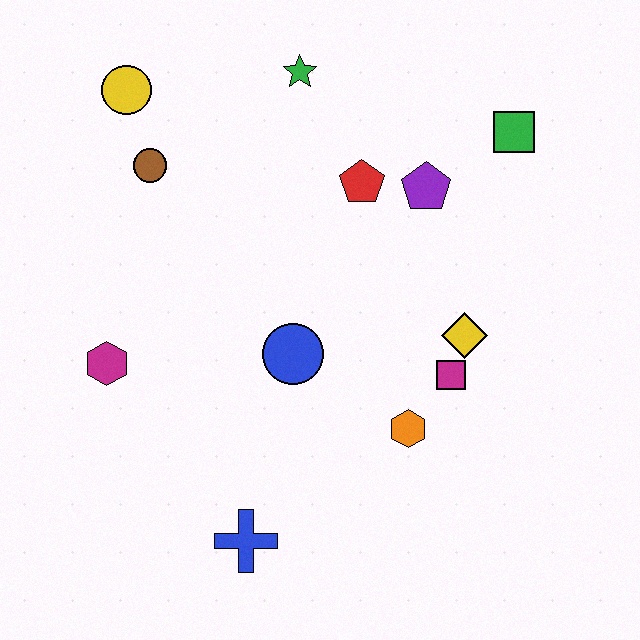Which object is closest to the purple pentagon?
The red pentagon is closest to the purple pentagon.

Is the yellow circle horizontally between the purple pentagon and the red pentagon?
No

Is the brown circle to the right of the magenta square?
No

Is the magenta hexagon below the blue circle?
Yes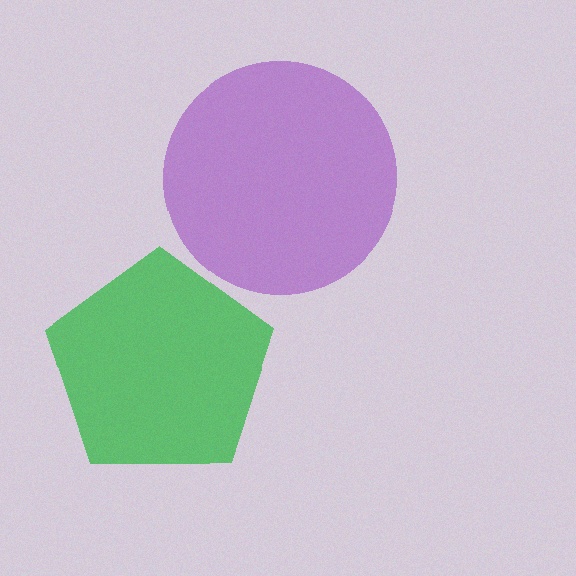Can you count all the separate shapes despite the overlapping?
Yes, there are 2 separate shapes.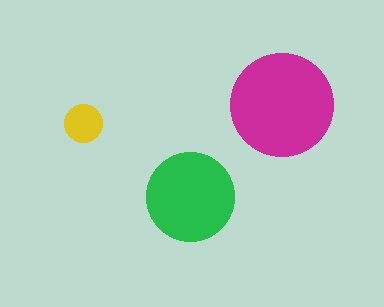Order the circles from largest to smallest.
the magenta one, the green one, the yellow one.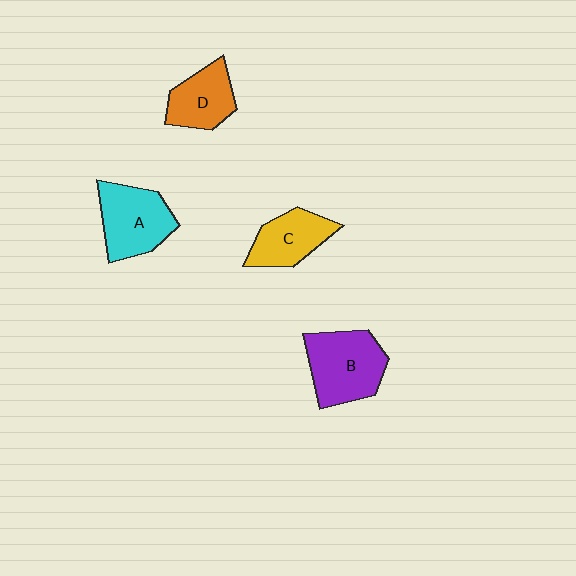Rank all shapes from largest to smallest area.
From largest to smallest: B (purple), A (cyan), C (yellow), D (orange).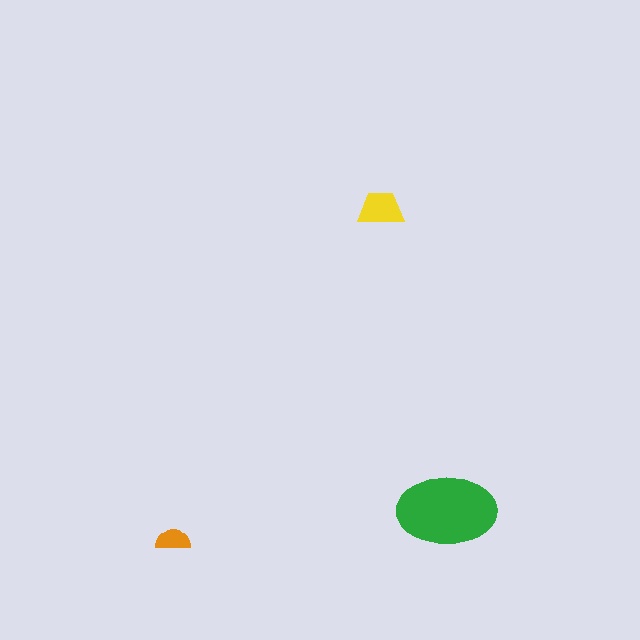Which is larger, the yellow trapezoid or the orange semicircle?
The yellow trapezoid.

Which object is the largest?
The green ellipse.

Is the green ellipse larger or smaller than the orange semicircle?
Larger.